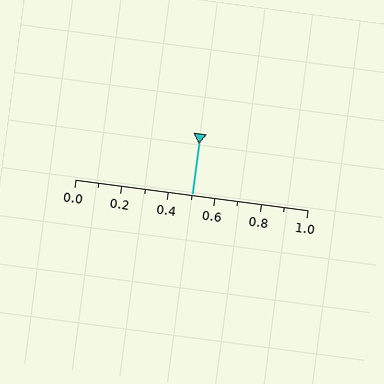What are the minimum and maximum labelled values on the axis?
The axis runs from 0.0 to 1.0.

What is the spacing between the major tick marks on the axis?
The major ticks are spaced 0.2 apart.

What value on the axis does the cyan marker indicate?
The marker indicates approximately 0.5.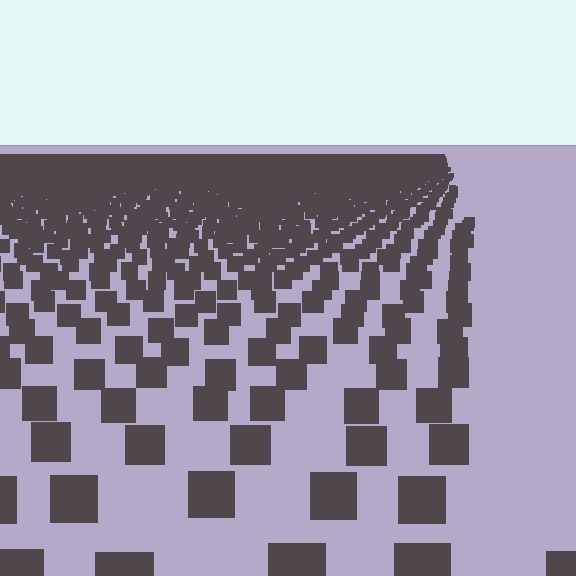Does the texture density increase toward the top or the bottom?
Density increases toward the top.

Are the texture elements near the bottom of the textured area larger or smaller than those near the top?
Larger. Near the bottom, elements are closer to the viewer and appear at a bigger on-screen size.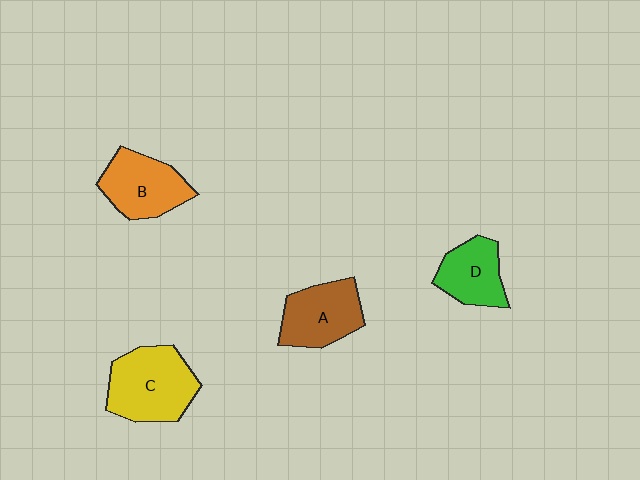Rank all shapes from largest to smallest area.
From largest to smallest: C (yellow), B (orange), A (brown), D (green).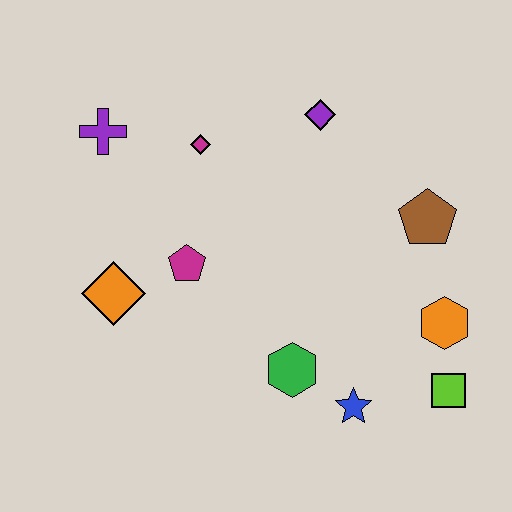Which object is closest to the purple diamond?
The magenta diamond is closest to the purple diamond.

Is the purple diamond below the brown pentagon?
No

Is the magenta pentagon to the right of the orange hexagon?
No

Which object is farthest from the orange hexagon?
The purple cross is farthest from the orange hexagon.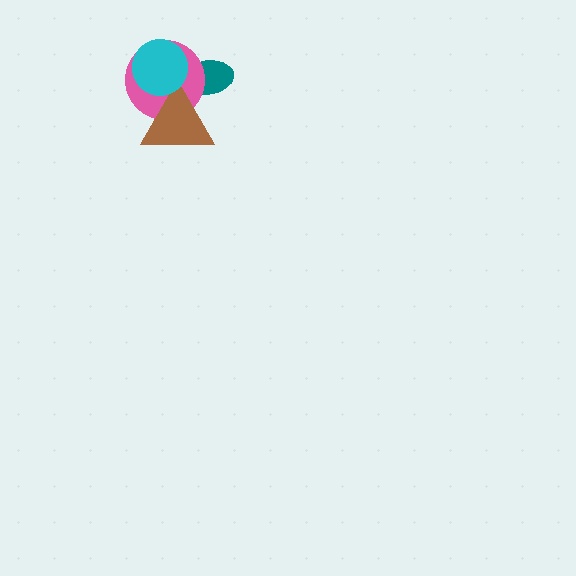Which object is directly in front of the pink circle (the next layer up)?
The brown triangle is directly in front of the pink circle.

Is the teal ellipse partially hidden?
Yes, it is partially covered by another shape.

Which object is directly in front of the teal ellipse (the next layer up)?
The pink circle is directly in front of the teal ellipse.